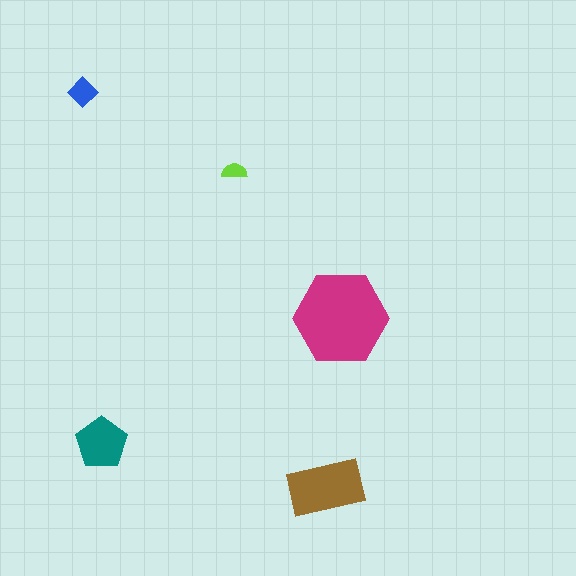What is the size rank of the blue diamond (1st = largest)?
4th.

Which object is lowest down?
The brown rectangle is bottommost.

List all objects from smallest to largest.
The lime semicircle, the blue diamond, the teal pentagon, the brown rectangle, the magenta hexagon.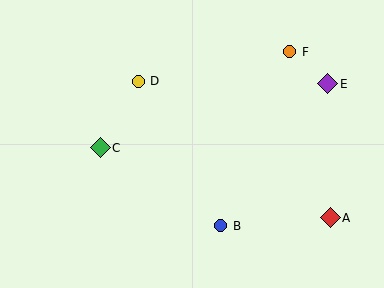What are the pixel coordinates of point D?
Point D is at (138, 81).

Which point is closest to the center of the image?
Point D at (138, 81) is closest to the center.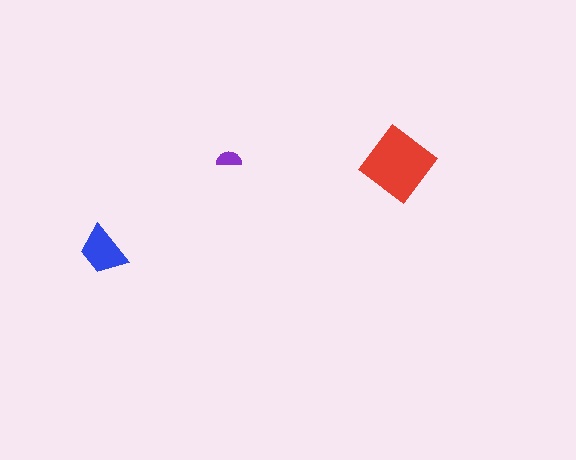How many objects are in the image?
There are 3 objects in the image.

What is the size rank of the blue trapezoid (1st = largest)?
2nd.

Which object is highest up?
The purple semicircle is topmost.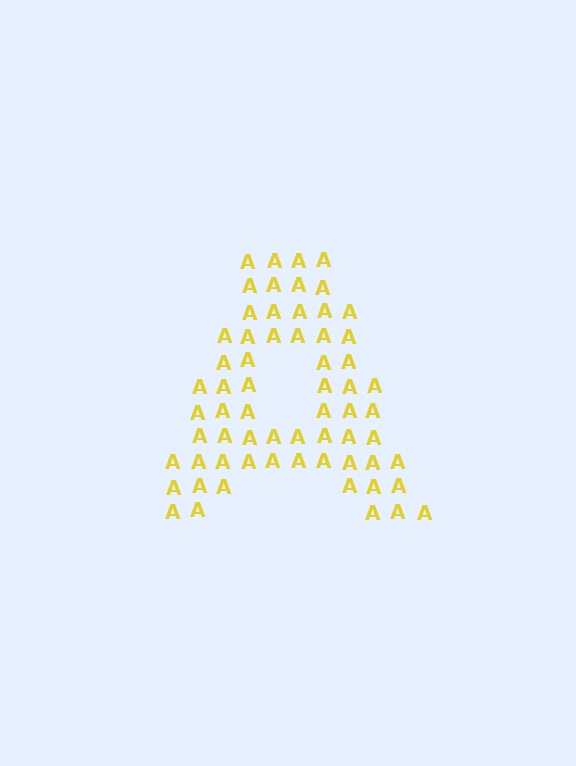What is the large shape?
The large shape is the letter A.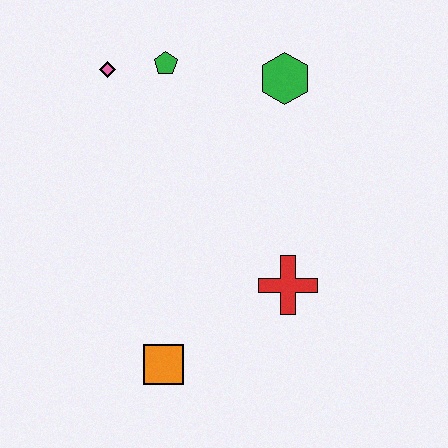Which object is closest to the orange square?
The red cross is closest to the orange square.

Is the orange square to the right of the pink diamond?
Yes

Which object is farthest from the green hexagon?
The orange square is farthest from the green hexagon.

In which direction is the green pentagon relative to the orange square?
The green pentagon is above the orange square.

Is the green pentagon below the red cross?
No